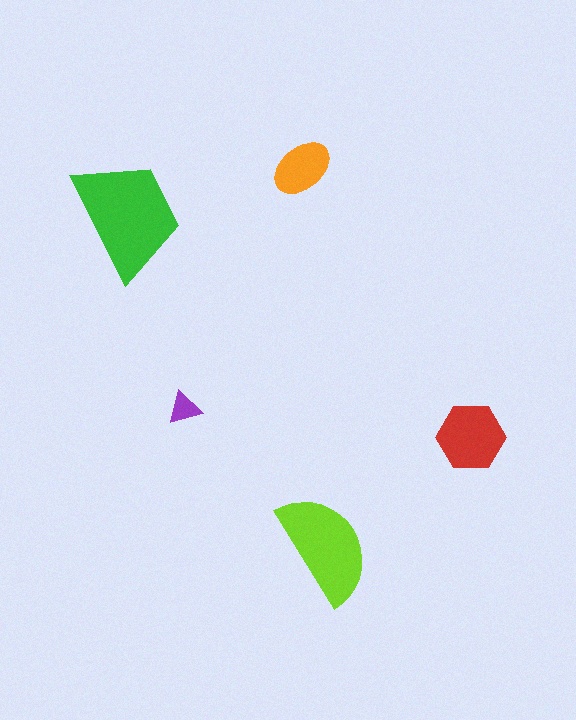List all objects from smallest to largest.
The purple triangle, the orange ellipse, the red hexagon, the lime semicircle, the green trapezoid.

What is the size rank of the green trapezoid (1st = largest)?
1st.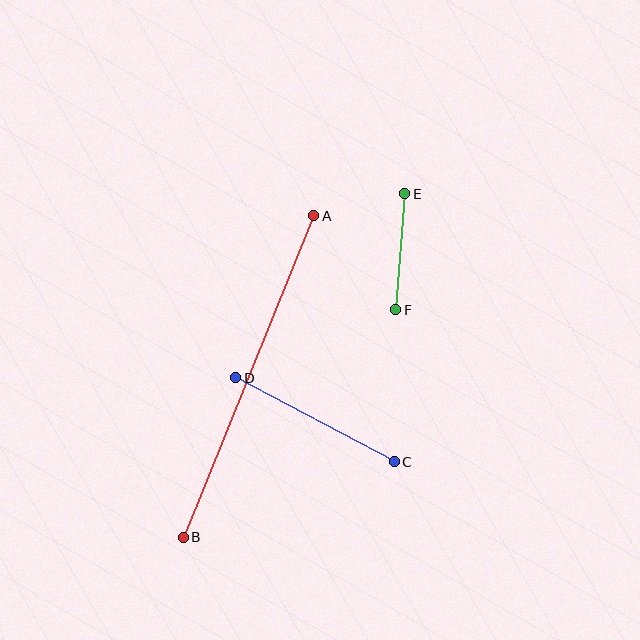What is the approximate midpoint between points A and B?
The midpoint is at approximately (248, 377) pixels.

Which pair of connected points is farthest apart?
Points A and B are farthest apart.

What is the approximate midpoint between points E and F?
The midpoint is at approximately (400, 252) pixels.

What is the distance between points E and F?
The distance is approximately 117 pixels.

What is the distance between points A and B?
The distance is approximately 347 pixels.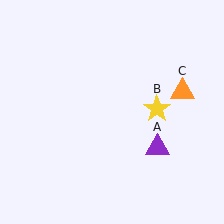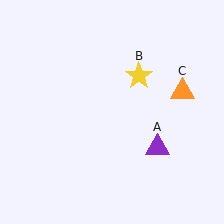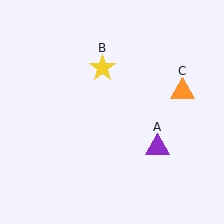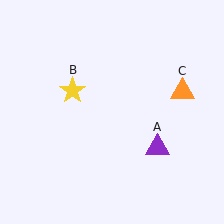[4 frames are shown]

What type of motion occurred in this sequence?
The yellow star (object B) rotated counterclockwise around the center of the scene.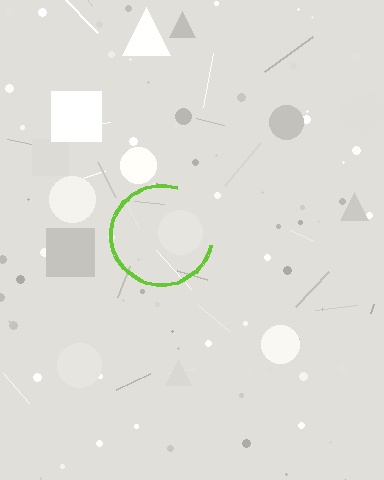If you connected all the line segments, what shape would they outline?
They would outline a circle.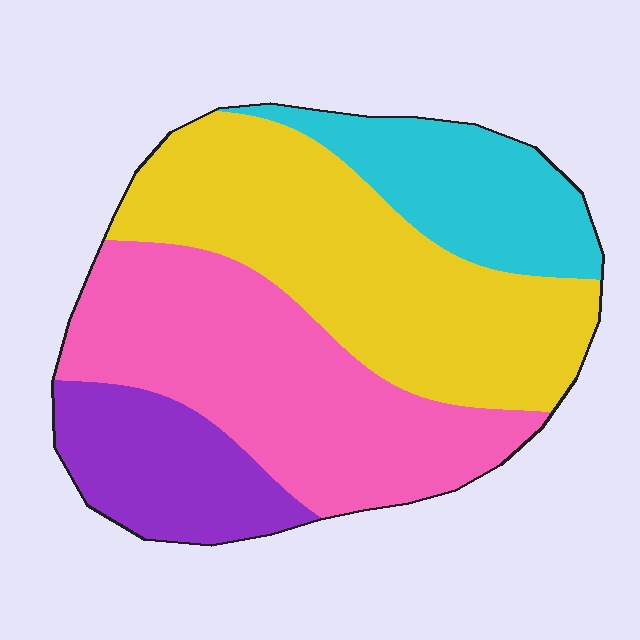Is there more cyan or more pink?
Pink.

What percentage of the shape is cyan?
Cyan takes up less than a quarter of the shape.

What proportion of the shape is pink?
Pink takes up between a third and a half of the shape.